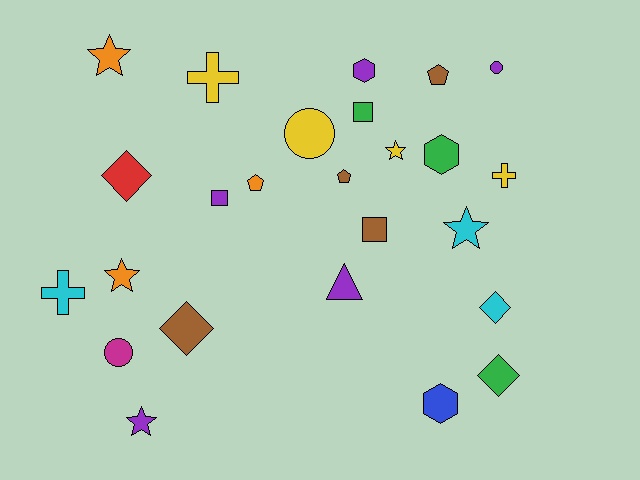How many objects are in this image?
There are 25 objects.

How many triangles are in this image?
There is 1 triangle.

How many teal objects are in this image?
There are no teal objects.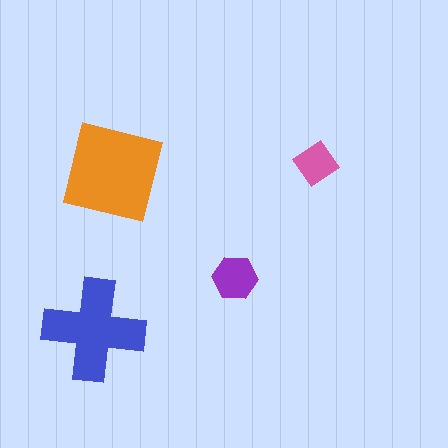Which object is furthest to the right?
The pink diamond is rightmost.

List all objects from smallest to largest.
The pink diamond, the purple hexagon, the blue cross, the orange square.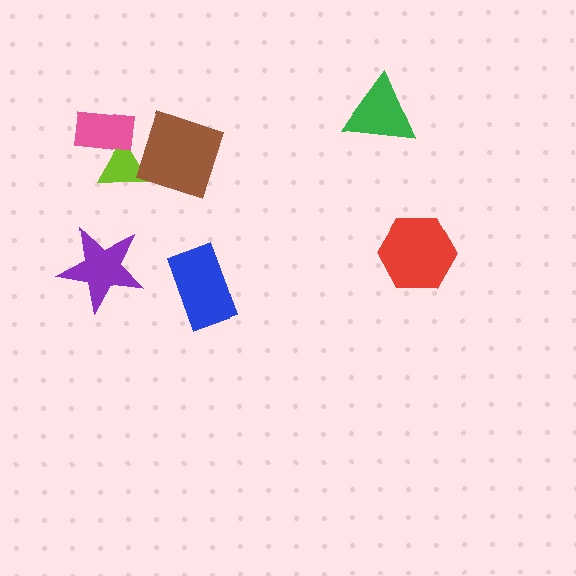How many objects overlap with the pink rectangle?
1 object overlaps with the pink rectangle.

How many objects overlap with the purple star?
0 objects overlap with the purple star.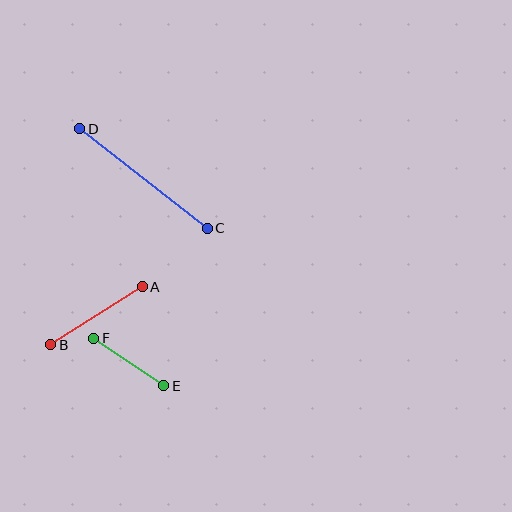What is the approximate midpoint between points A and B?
The midpoint is at approximately (97, 316) pixels.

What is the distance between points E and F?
The distance is approximately 85 pixels.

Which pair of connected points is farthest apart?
Points C and D are farthest apart.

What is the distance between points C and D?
The distance is approximately 162 pixels.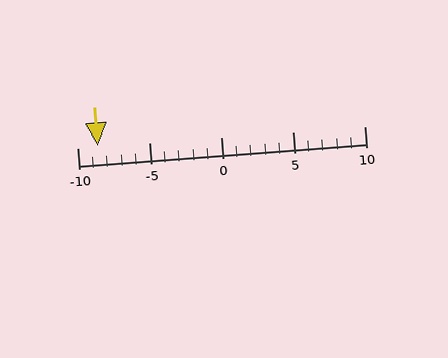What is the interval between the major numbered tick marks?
The major tick marks are spaced 5 units apart.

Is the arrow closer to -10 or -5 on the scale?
The arrow is closer to -10.